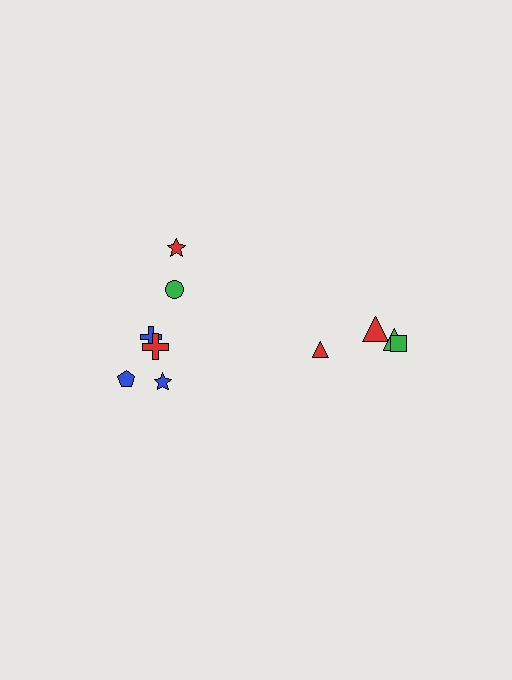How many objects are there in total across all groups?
There are 10 objects.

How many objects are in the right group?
There are 4 objects.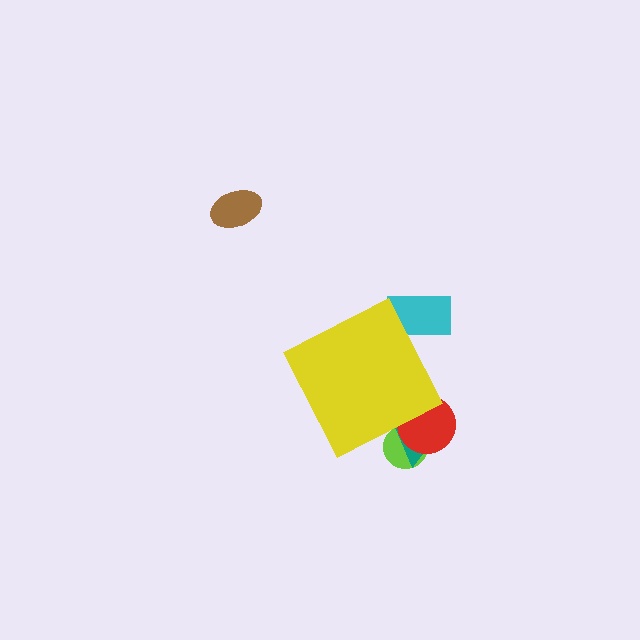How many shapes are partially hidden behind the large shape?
4 shapes are partially hidden.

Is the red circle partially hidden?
Yes, the red circle is partially hidden behind the yellow diamond.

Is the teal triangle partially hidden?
Yes, the teal triangle is partially hidden behind the yellow diamond.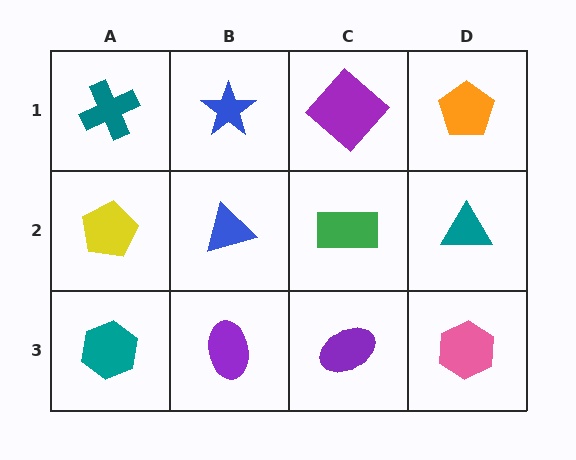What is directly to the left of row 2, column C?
A blue triangle.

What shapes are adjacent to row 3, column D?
A teal triangle (row 2, column D), a purple ellipse (row 3, column C).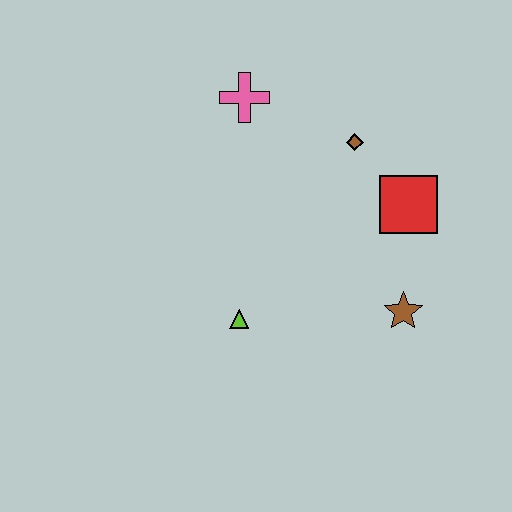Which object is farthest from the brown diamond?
The lime triangle is farthest from the brown diamond.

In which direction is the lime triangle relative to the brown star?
The lime triangle is to the left of the brown star.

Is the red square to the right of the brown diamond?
Yes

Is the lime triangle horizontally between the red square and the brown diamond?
No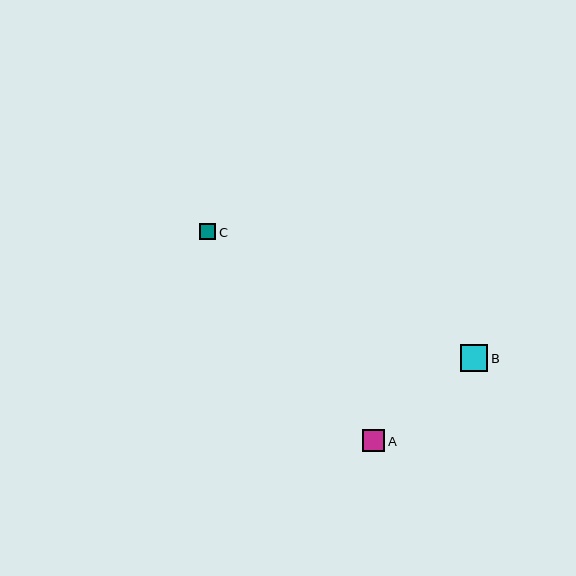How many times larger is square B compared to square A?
Square B is approximately 1.2 times the size of square A.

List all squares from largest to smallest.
From largest to smallest: B, A, C.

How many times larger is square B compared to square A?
Square B is approximately 1.2 times the size of square A.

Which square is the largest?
Square B is the largest with a size of approximately 27 pixels.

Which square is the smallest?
Square C is the smallest with a size of approximately 16 pixels.